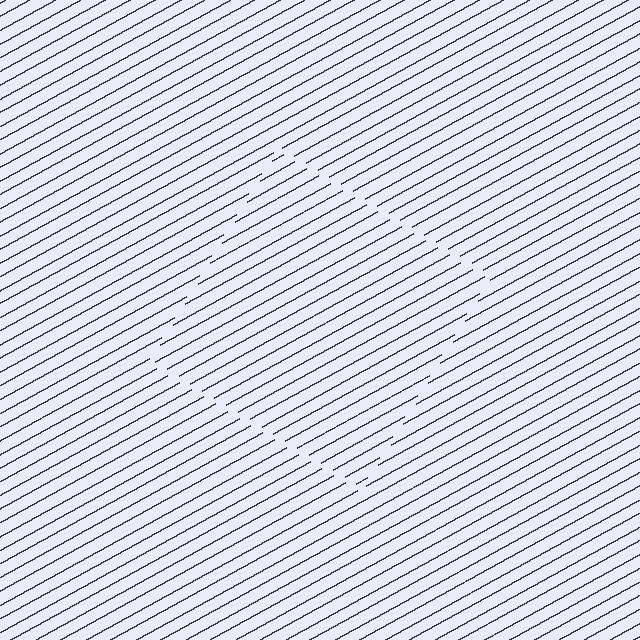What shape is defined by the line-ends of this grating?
An illusory square. The interior of the shape contains the same grating, shifted by half a period — the contour is defined by the phase discontinuity where line-ends from the inner and outer gratings abut.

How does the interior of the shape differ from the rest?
The interior of the shape contains the same grating, shifted by half a period — the contour is defined by the phase discontinuity where line-ends from the inner and outer gratings abut.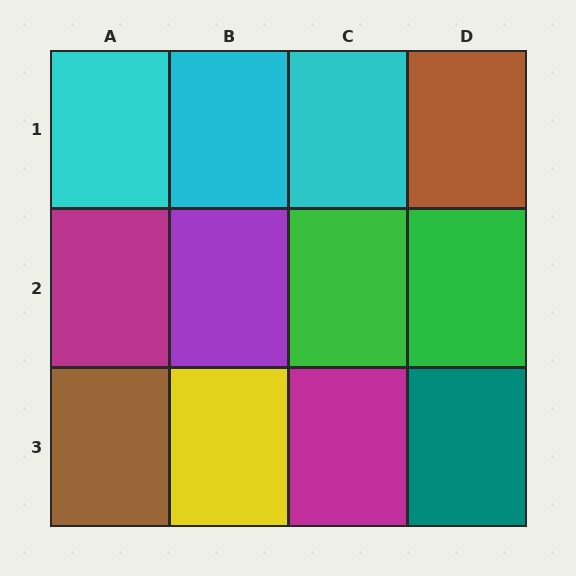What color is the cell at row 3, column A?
Brown.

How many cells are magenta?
2 cells are magenta.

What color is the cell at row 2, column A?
Magenta.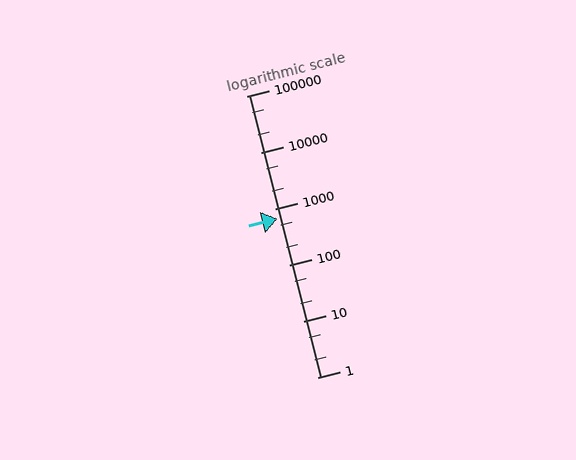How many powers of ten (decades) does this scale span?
The scale spans 5 decades, from 1 to 100000.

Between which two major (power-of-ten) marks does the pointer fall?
The pointer is between 100 and 1000.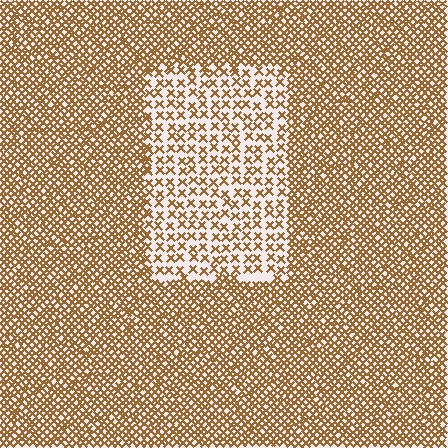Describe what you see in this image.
The image contains small brown elements arranged at two different densities. A rectangle-shaped region is visible where the elements are less densely packed than the surrounding area.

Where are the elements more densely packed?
The elements are more densely packed outside the rectangle boundary.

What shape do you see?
I see a rectangle.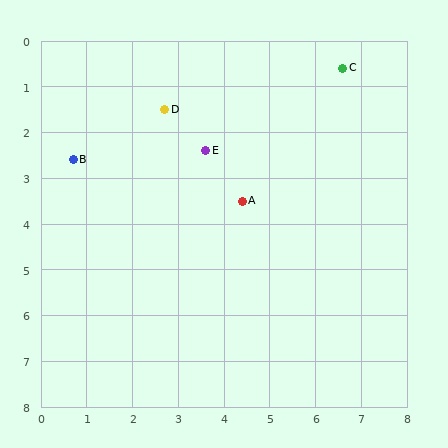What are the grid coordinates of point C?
Point C is at approximately (6.6, 0.6).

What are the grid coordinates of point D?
Point D is at approximately (2.7, 1.5).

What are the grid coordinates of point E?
Point E is at approximately (3.6, 2.4).